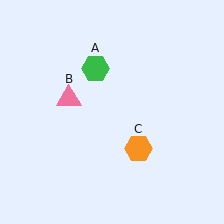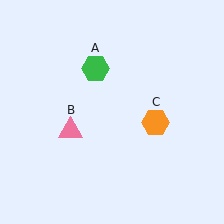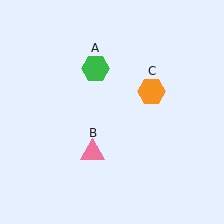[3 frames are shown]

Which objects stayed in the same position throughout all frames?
Green hexagon (object A) remained stationary.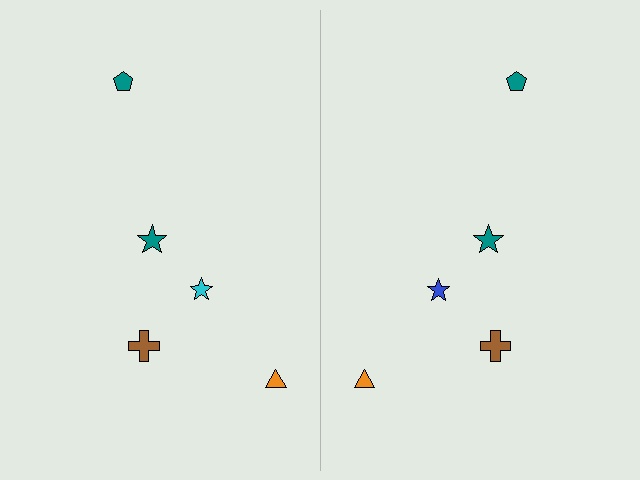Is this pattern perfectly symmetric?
No, the pattern is not perfectly symmetric. The blue star on the right side breaks the symmetry — its mirror counterpart is cyan.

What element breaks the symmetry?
The blue star on the right side breaks the symmetry — its mirror counterpart is cyan.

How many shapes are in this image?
There are 10 shapes in this image.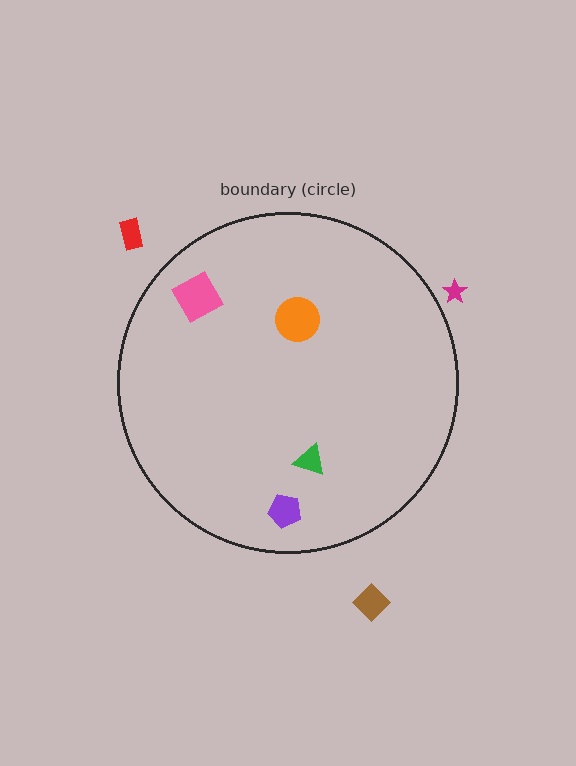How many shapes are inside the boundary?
4 inside, 3 outside.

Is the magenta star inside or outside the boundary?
Outside.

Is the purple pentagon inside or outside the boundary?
Inside.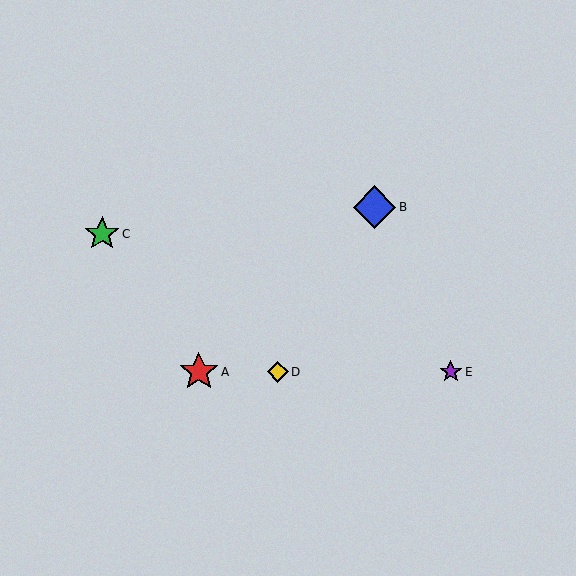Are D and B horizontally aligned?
No, D is at y≈372 and B is at y≈207.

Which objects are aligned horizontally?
Objects A, D, E are aligned horizontally.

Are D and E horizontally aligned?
Yes, both are at y≈372.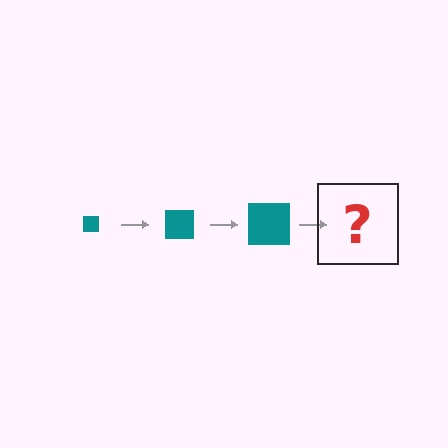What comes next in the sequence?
The next element should be a teal square, larger than the previous one.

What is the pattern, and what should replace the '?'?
The pattern is that the square gets progressively larger each step. The '?' should be a teal square, larger than the previous one.